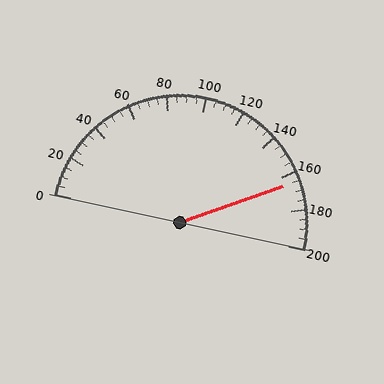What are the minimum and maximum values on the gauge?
The gauge ranges from 0 to 200.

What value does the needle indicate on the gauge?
The needle indicates approximately 165.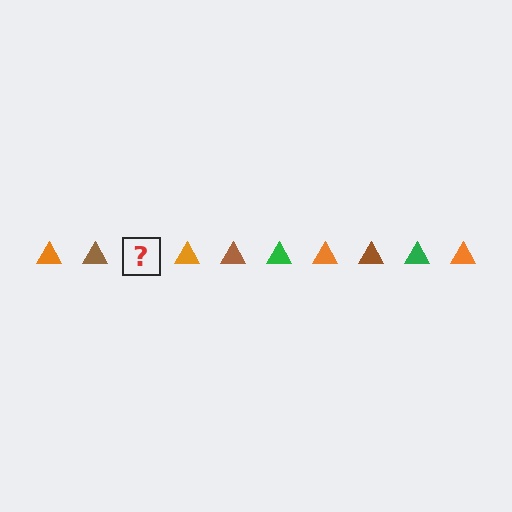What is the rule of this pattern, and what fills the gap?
The rule is that the pattern cycles through orange, brown, green triangles. The gap should be filled with a green triangle.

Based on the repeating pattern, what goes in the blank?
The blank should be a green triangle.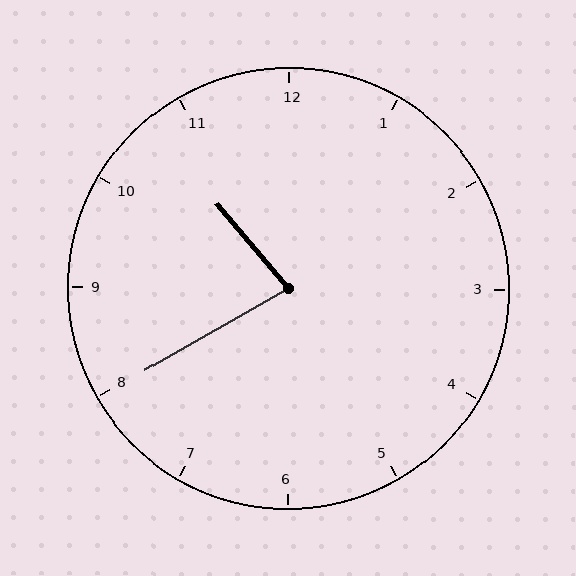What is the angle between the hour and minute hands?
Approximately 80 degrees.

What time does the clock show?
10:40.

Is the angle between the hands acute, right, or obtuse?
It is acute.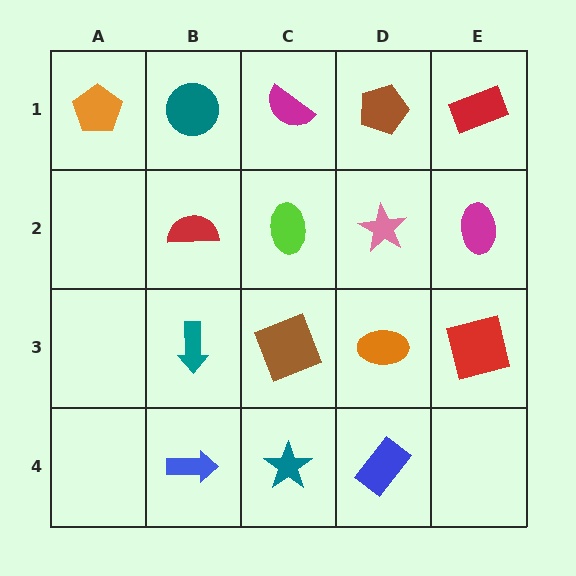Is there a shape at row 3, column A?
No, that cell is empty.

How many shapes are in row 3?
4 shapes.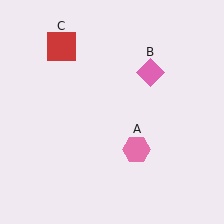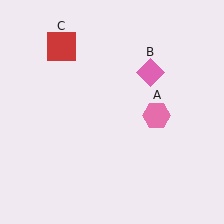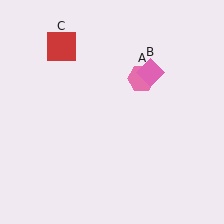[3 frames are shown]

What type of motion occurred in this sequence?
The pink hexagon (object A) rotated counterclockwise around the center of the scene.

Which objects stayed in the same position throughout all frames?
Pink diamond (object B) and red square (object C) remained stationary.